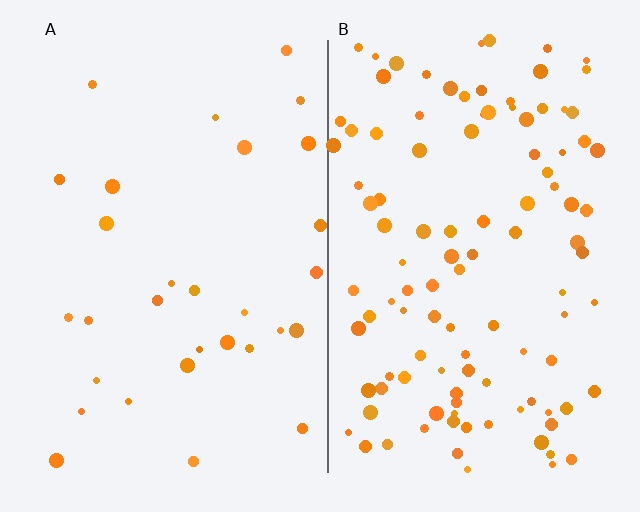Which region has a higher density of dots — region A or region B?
B (the right).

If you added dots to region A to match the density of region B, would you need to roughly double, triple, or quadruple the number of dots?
Approximately quadruple.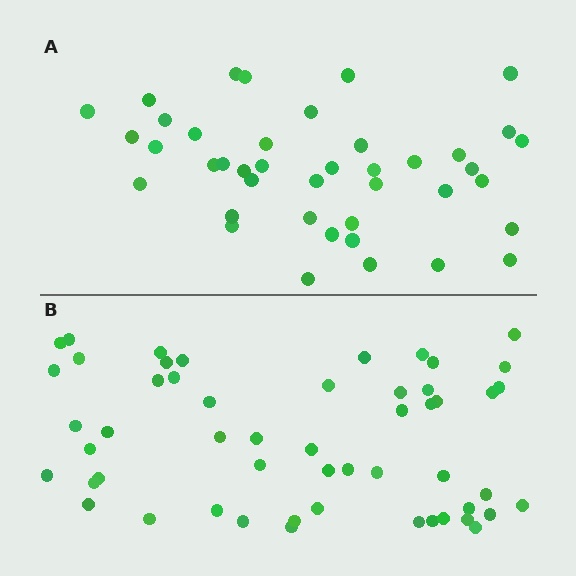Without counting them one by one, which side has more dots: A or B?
Region B (the bottom region) has more dots.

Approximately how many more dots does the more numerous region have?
Region B has roughly 12 or so more dots than region A.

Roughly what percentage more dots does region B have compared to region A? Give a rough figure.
About 30% more.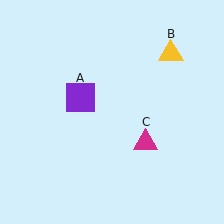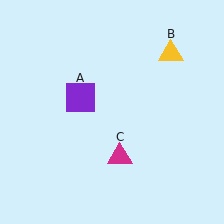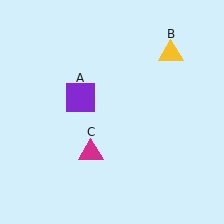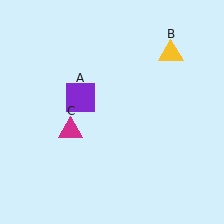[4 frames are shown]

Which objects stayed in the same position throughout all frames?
Purple square (object A) and yellow triangle (object B) remained stationary.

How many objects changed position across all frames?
1 object changed position: magenta triangle (object C).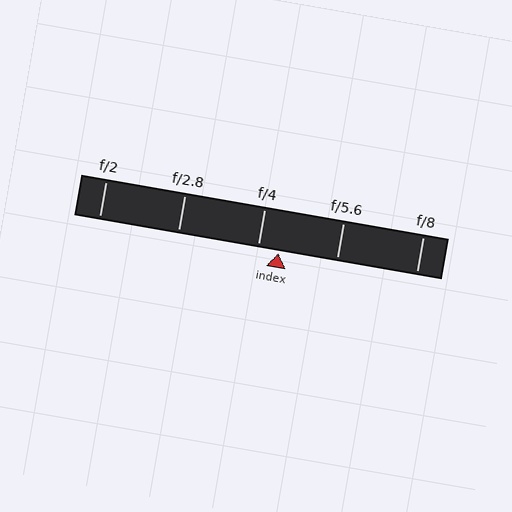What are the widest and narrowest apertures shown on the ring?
The widest aperture shown is f/2 and the narrowest is f/8.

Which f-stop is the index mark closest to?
The index mark is closest to f/4.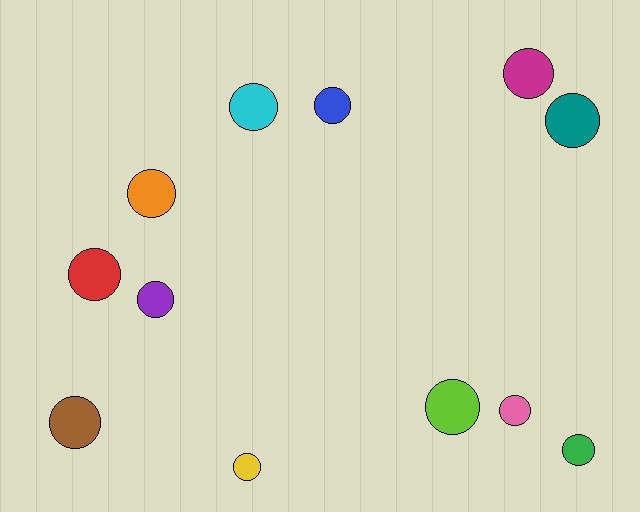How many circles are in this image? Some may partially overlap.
There are 12 circles.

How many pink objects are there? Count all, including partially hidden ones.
There is 1 pink object.